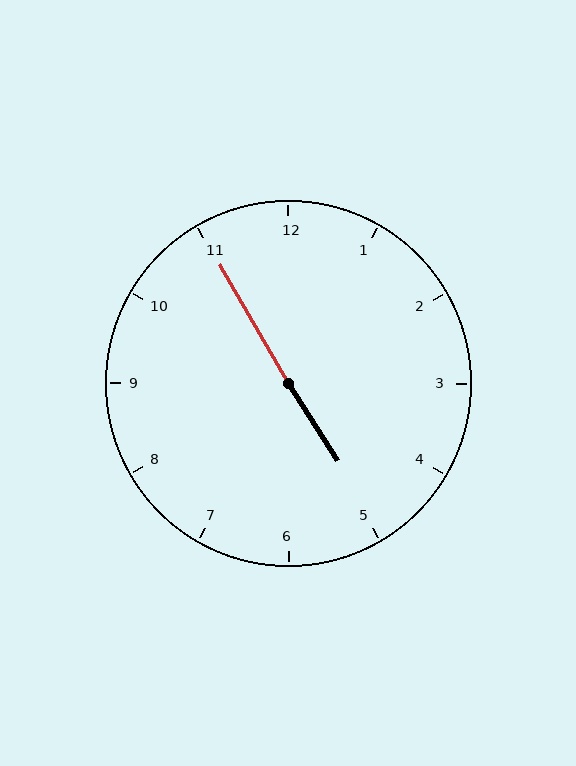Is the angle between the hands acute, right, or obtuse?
It is obtuse.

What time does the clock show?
4:55.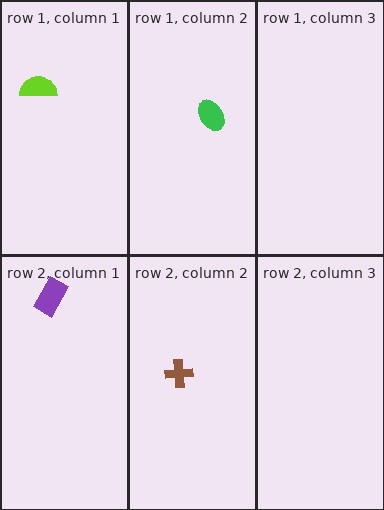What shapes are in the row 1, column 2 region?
The green ellipse.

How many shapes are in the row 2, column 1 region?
1.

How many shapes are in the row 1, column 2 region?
1.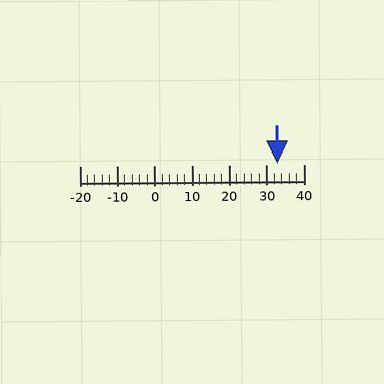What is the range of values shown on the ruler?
The ruler shows values from -20 to 40.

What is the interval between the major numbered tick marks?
The major tick marks are spaced 10 units apart.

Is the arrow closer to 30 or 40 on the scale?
The arrow is closer to 30.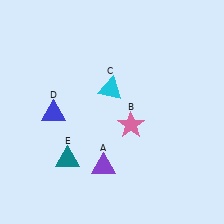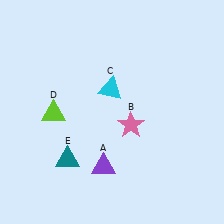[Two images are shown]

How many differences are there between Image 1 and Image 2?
There is 1 difference between the two images.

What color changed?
The triangle (D) changed from blue in Image 1 to lime in Image 2.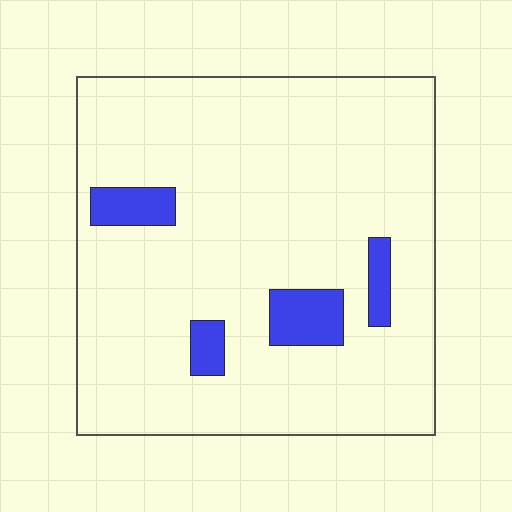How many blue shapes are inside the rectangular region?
4.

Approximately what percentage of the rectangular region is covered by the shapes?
Approximately 10%.